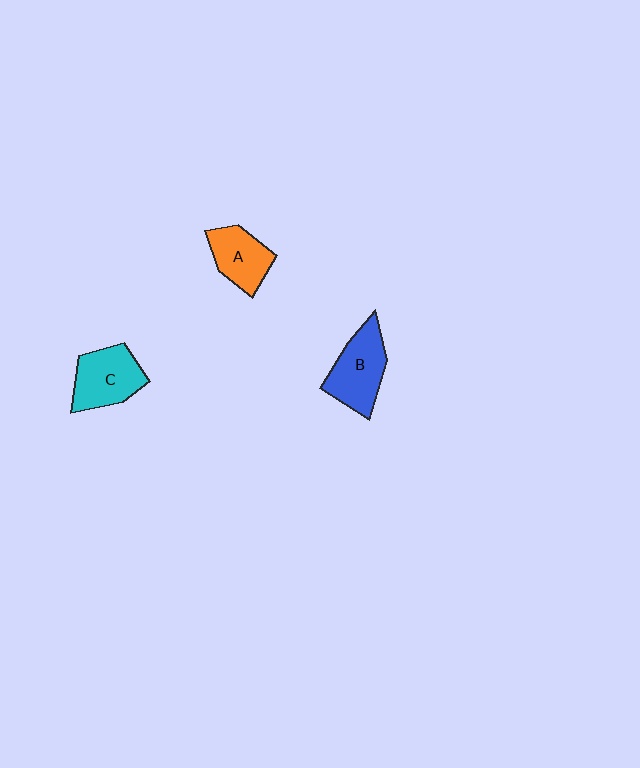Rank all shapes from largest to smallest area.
From largest to smallest: B (blue), C (cyan), A (orange).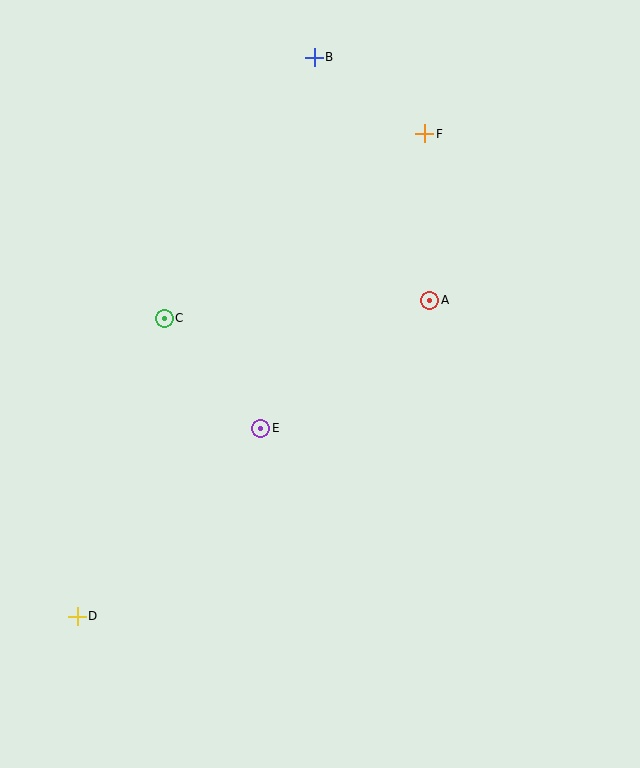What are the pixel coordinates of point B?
Point B is at (314, 57).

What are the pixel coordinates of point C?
Point C is at (164, 318).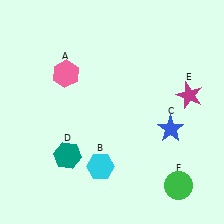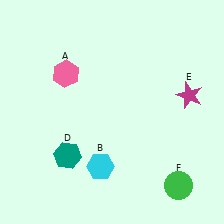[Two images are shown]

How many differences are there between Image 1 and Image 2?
There is 1 difference between the two images.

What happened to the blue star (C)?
The blue star (C) was removed in Image 2. It was in the bottom-right area of Image 1.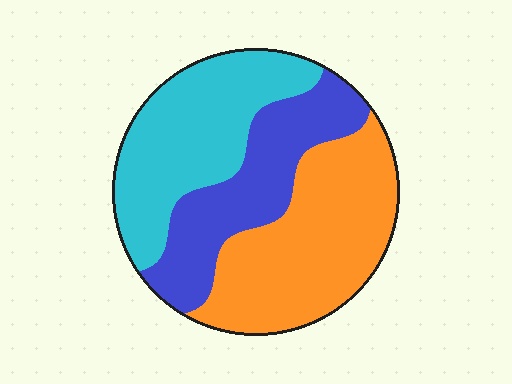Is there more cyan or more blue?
Cyan.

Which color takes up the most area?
Orange, at roughly 40%.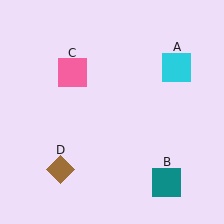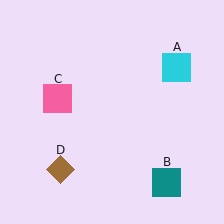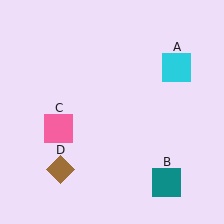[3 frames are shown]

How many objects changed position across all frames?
1 object changed position: pink square (object C).